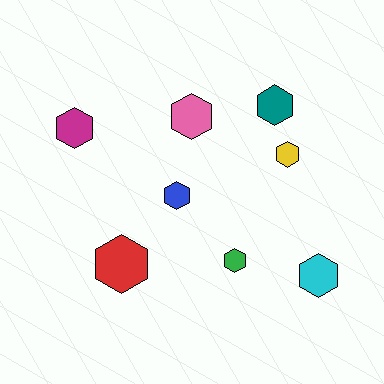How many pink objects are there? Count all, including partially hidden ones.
There is 1 pink object.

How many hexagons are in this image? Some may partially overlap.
There are 8 hexagons.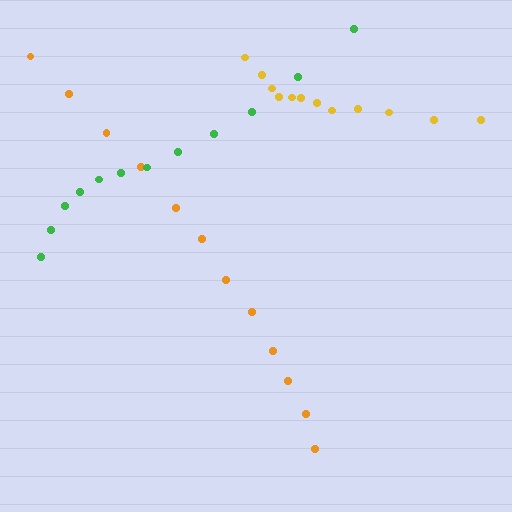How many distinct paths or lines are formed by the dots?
There are 3 distinct paths.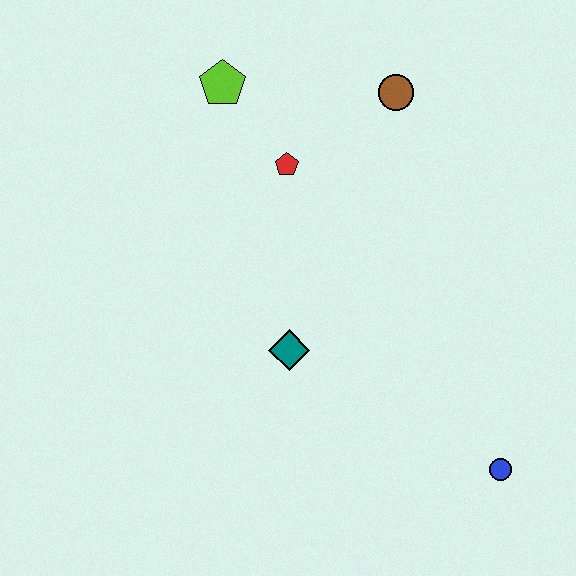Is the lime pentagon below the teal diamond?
No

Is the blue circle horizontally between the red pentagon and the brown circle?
No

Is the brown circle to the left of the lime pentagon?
No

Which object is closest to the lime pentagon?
The red pentagon is closest to the lime pentagon.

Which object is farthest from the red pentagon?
The blue circle is farthest from the red pentagon.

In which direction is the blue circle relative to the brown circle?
The blue circle is below the brown circle.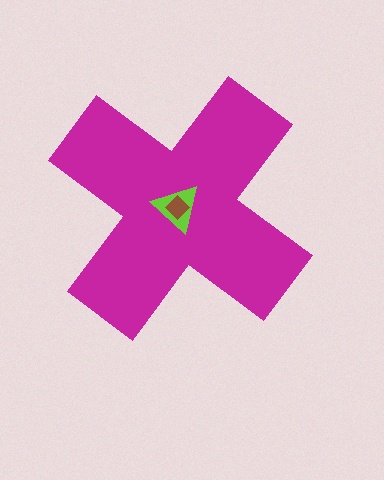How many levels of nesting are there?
3.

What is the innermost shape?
The brown diamond.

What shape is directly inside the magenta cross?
The lime triangle.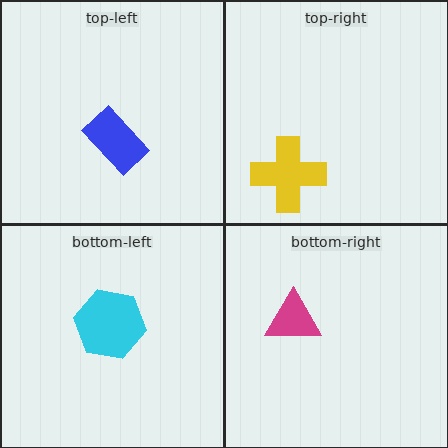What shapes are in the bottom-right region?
The magenta triangle.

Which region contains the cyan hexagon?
The bottom-left region.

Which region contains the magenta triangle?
The bottom-right region.